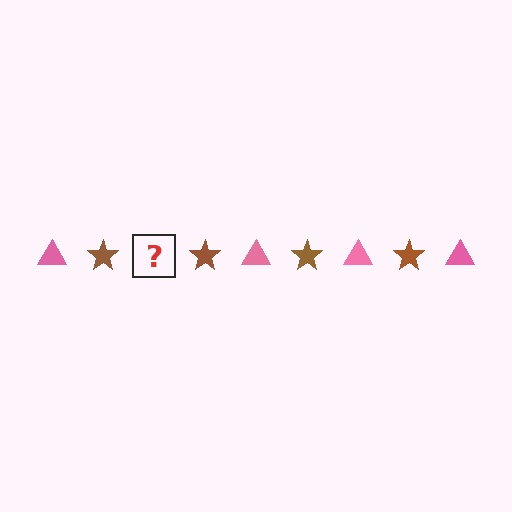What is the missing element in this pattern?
The missing element is a pink triangle.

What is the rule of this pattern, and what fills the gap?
The rule is that the pattern alternates between pink triangle and brown star. The gap should be filled with a pink triangle.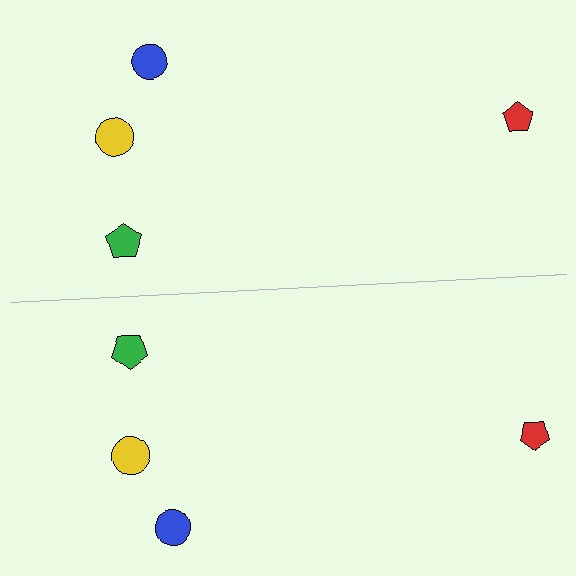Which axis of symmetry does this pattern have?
The pattern has a horizontal axis of symmetry running through the center of the image.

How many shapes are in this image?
There are 8 shapes in this image.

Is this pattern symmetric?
Yes, this pattern has bilateral (reflection) symmetry.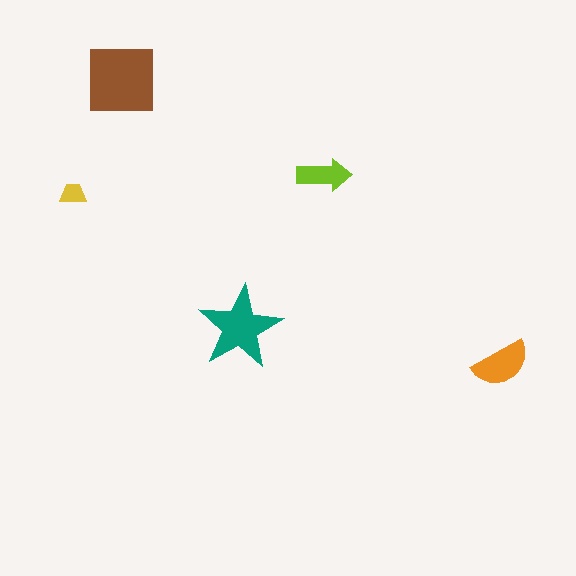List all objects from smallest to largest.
The yellow trapezoid, the lime arrow, the orange semicircle, the teal star, the brown square.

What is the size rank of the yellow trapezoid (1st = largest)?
5th.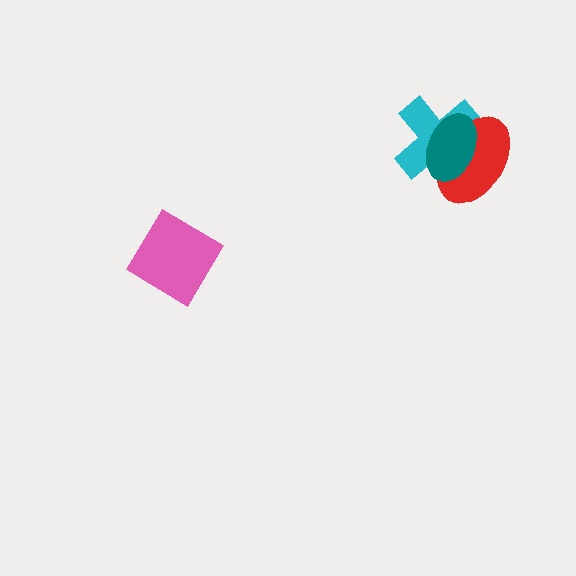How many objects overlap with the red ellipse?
2 objects overlap with the red ellipse.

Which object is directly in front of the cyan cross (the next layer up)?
The red ellipse is directly in front of the cyan cross.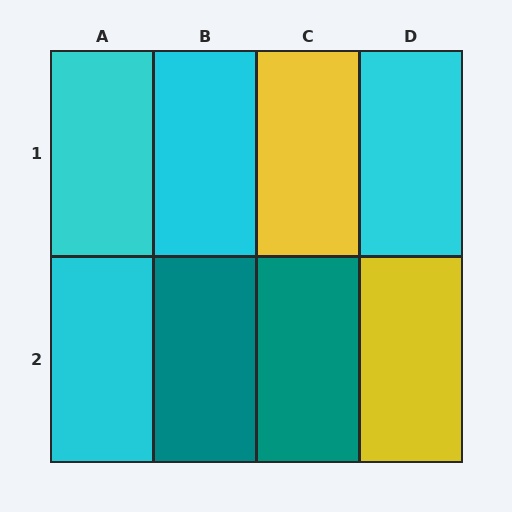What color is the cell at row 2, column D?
Yellow.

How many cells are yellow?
2 cells are yellow.